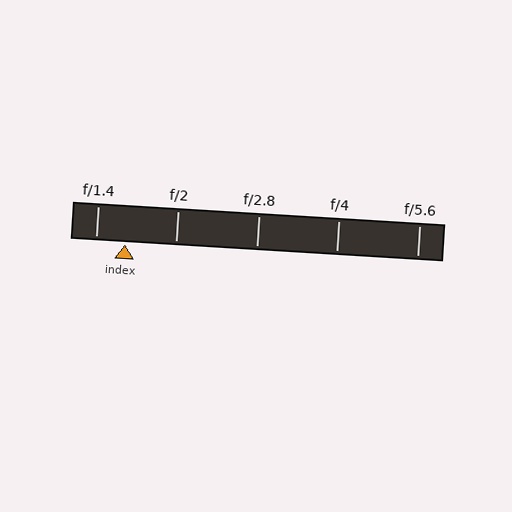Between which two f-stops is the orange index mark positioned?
The index mark is between f/1.4 and f/2.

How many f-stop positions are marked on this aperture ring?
There are 5 f-stop positions marked.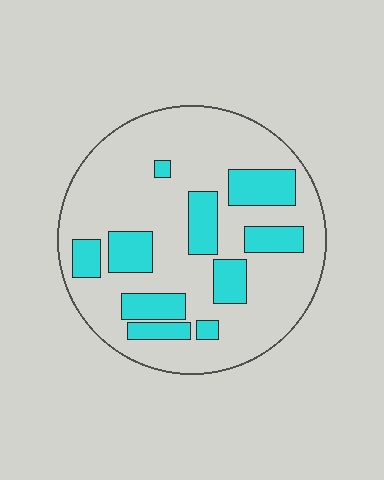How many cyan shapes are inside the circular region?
10.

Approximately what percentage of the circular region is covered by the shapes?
Approximately 25%.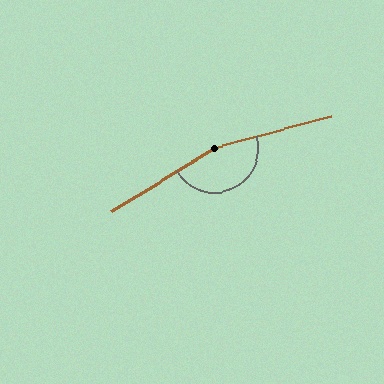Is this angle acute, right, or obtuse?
It is obtuse.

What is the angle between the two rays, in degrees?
Approximately 164 degrees.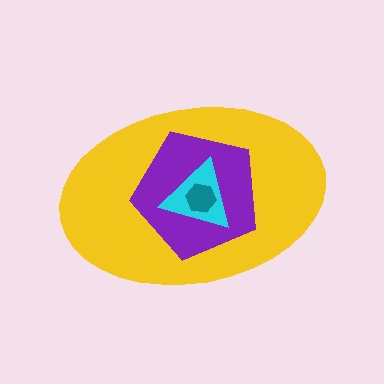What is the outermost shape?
The yellow ellipse.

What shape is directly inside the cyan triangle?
The teal hexagon.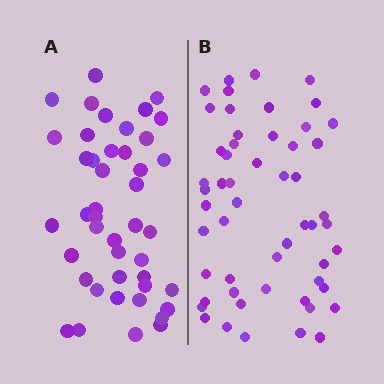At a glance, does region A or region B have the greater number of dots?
Region B (the right region) has more dots.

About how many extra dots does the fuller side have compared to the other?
Region B has roughly 10 or so more dots than region A.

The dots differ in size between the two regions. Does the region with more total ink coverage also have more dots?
No. Region A has more total ink coverage because its dots are larger, but region B actually contains more individual dots. Total area can be misleading — the number of items is what matters here.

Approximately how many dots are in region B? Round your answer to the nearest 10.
About 50 dots. (The exact count is 54, which rounds to 50.)